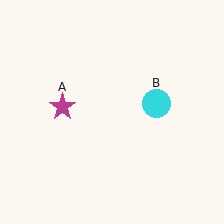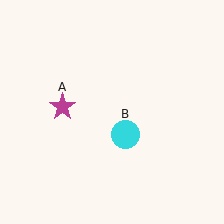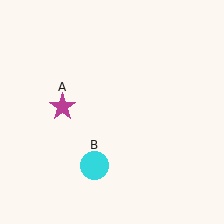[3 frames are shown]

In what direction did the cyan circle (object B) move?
The cyan circle (object B) moved down and to the left.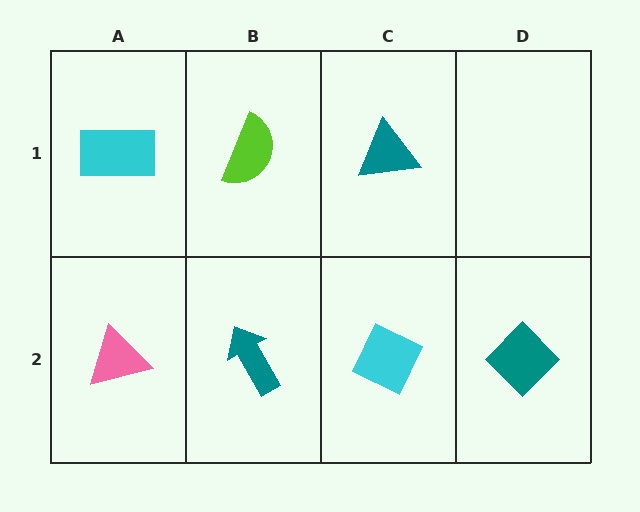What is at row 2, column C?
A cyan diamond.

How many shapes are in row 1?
3 shapes.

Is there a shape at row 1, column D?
No, that cell is empty.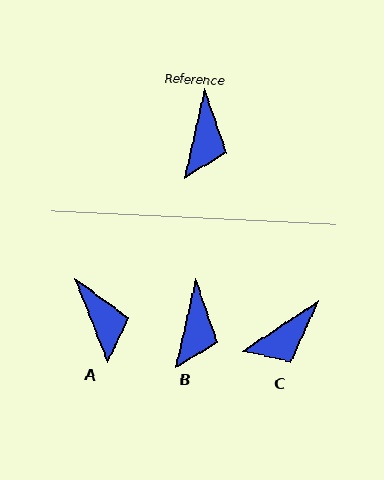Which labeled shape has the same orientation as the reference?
B.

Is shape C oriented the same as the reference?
No, it is off by about 44 degrees.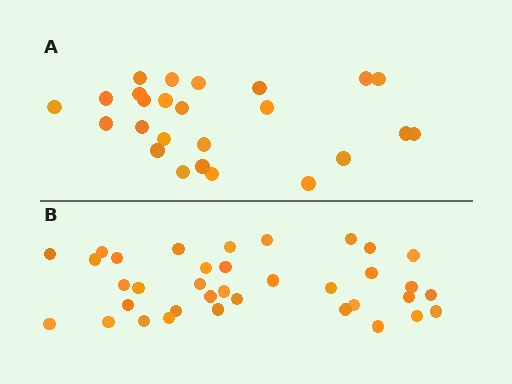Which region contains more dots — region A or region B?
Region B (the bottom region) has more dots.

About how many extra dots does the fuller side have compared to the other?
Region B has roughly 12 or so more dots than region A.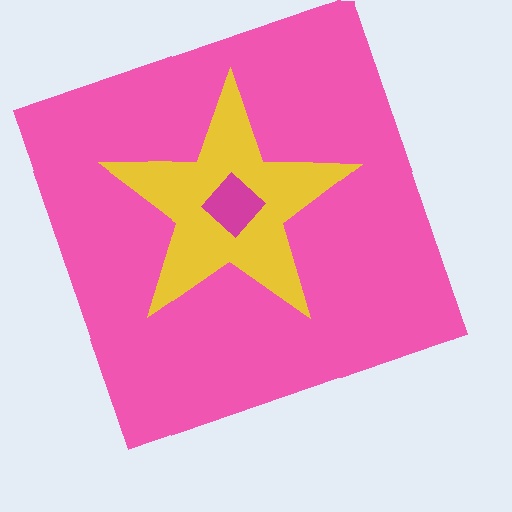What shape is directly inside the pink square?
The yellow star.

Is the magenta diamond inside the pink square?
Yes.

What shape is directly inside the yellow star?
The magenta diamond.